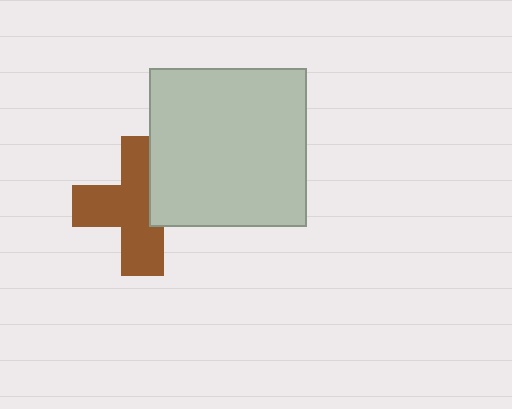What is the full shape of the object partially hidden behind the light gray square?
The partially hidden object is a brown cross.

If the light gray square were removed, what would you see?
You would see the complete brown cross.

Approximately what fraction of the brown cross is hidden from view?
Roughly 33% of the brown cross is hidden behind the light gray square.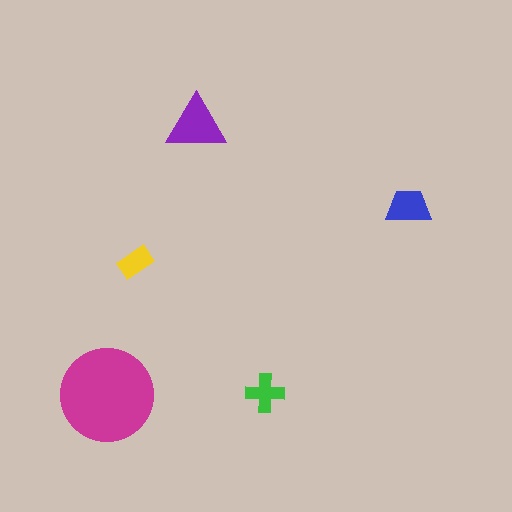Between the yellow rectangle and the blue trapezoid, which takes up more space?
The blue trapezoid.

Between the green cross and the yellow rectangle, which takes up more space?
The green cross.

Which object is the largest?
The magenta circle.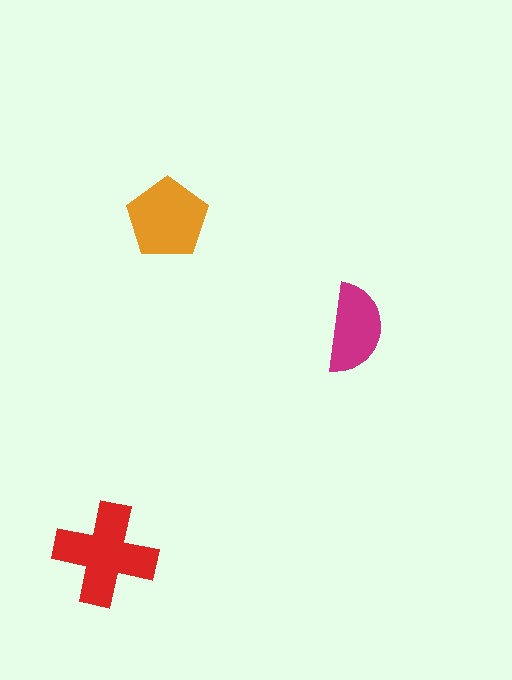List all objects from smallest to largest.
The magenta semicircle, the orange pentagon, the red cross.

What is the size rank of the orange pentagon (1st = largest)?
2nd.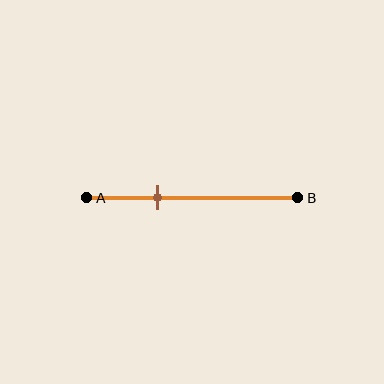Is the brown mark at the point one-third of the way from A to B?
Yes, the mark is approximately at the one-third point.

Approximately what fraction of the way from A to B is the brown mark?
The brown mark is approximately 35% of the way from A to B.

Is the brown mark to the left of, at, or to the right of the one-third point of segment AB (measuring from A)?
The brown mark is approximately at the one-third point of segment AB.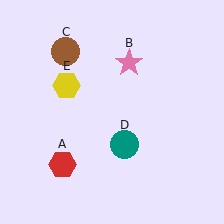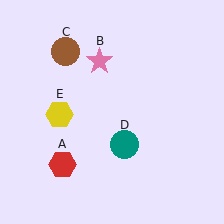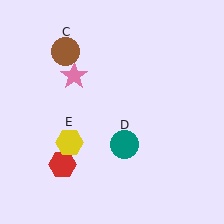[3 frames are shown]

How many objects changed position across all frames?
2 objects changed position: pink star (object B), yellow hexagon (object E).